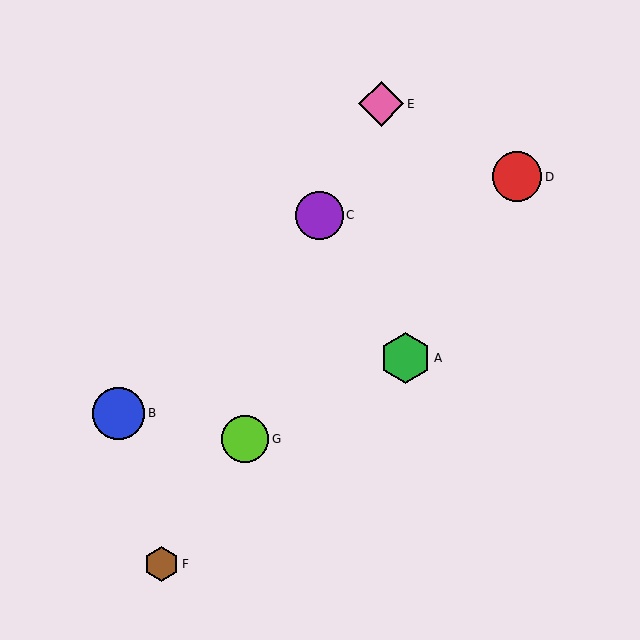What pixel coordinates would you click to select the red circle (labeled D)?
Click at (517, 177) to select the red circle D.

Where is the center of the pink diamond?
The center of the pink diamond is at (381, 104).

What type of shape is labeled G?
Shape G is a lime circle.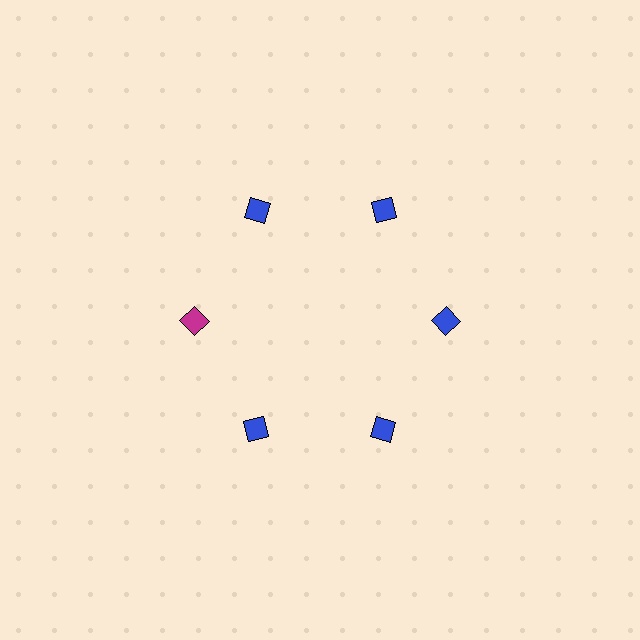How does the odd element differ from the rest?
It has a different color: magenta instead of blue.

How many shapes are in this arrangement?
There are 6 shapes arranged in a ring pattern.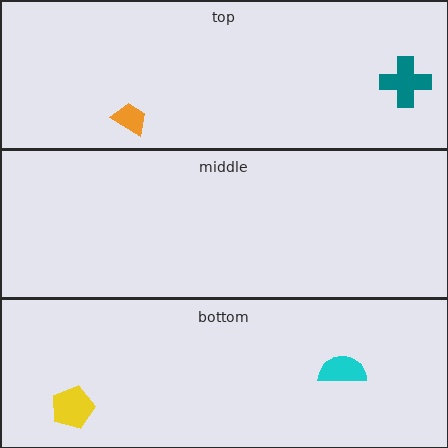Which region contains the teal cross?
The top region.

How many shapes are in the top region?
2.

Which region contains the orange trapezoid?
The top region.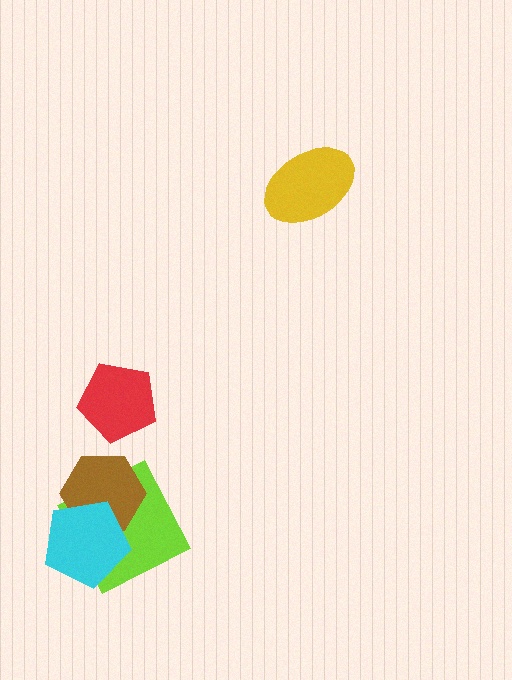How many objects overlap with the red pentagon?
0 objects overlap with the red pentagon.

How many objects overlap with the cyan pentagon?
2 objects overlap with the cyan pentagon.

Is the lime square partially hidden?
Yes, it is partially covered by another shape.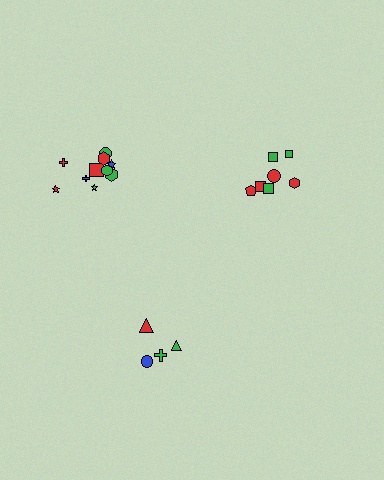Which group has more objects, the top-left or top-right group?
The top-left group.